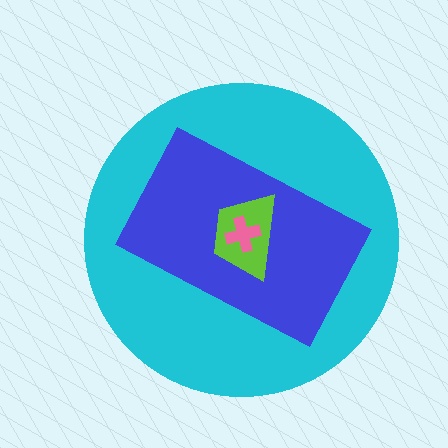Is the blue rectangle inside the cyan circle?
Yes.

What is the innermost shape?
The pink cross.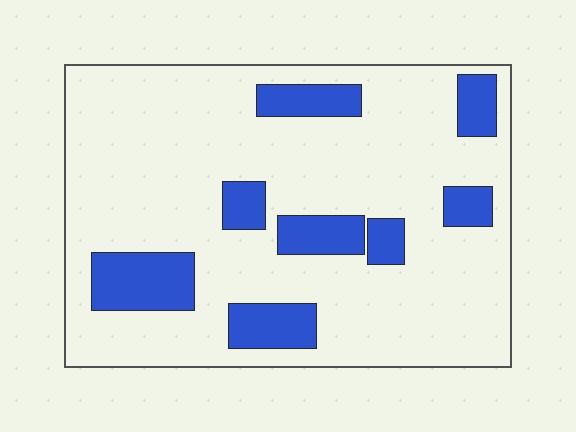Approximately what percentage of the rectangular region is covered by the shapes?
Approximately 20%.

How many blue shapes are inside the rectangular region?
8.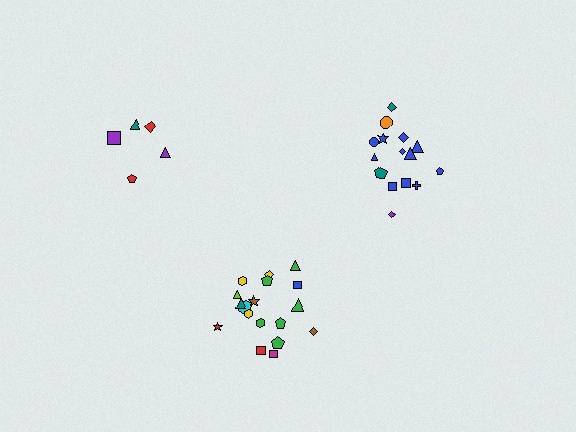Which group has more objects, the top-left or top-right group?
The top-right group.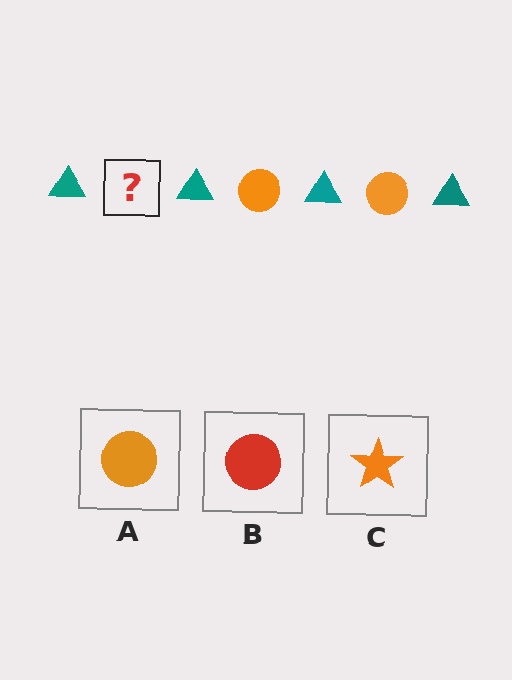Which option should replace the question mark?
Option A.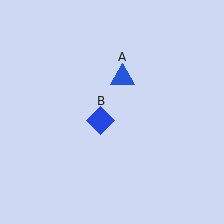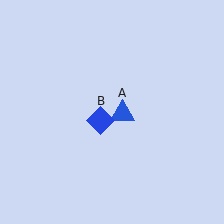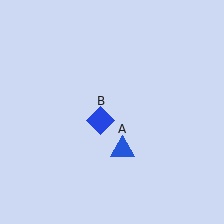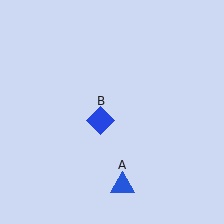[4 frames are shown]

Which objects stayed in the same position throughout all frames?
Blue diamond (object B) remained stationary.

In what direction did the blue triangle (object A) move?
The blue triangle (object A) moved down.